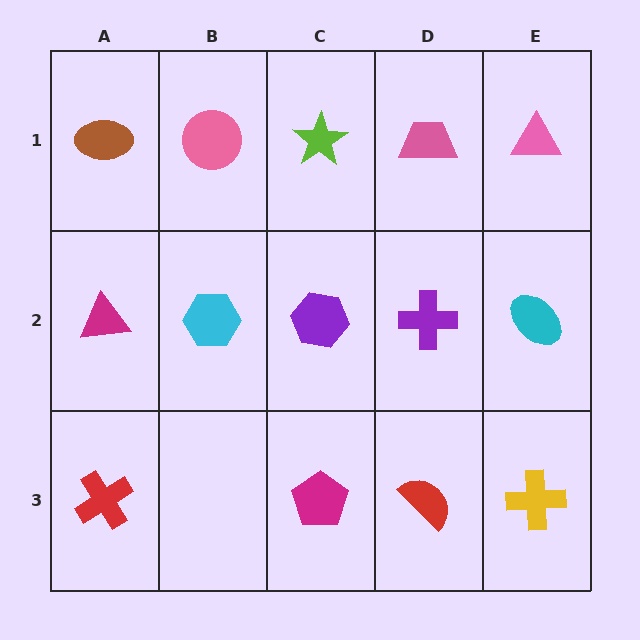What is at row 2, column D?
A purple cross.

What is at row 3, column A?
A red cross.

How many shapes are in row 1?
5 shapes.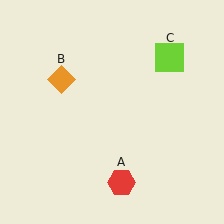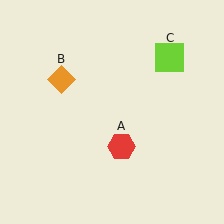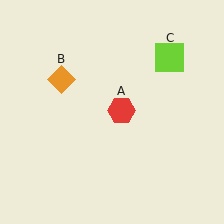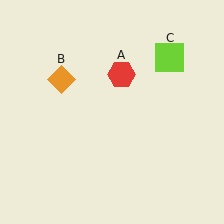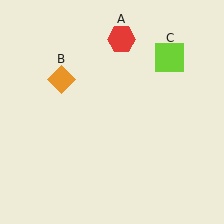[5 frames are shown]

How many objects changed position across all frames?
1 object changed position: red hexagon (object A).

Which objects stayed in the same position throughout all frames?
Orange diamond (object B) and lime square (object C) remained stationary.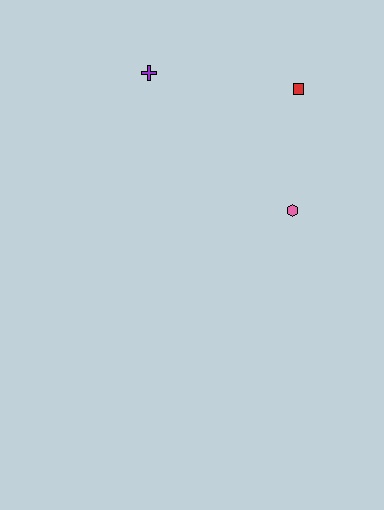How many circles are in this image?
There are no circles.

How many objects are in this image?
There are 3 objects.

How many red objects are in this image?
There is 1 red object.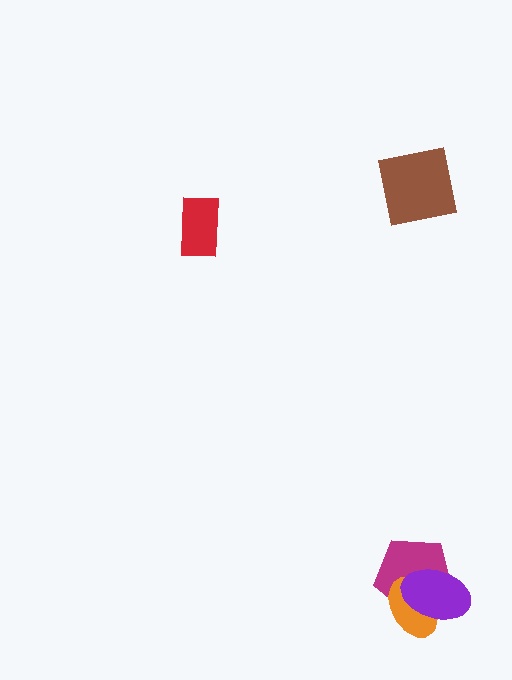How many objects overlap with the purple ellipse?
2 objects overlap with the purple ellipse.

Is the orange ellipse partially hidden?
Yes, it is partially covered by another shape.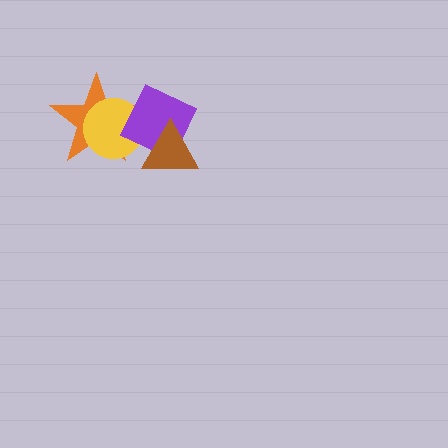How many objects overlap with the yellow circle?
2 objects overlap with the yellow circle.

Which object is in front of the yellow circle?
The purple diamond is in front of the yellow circle.